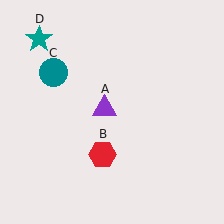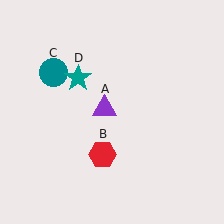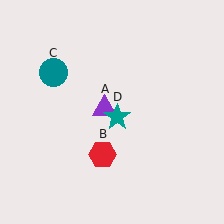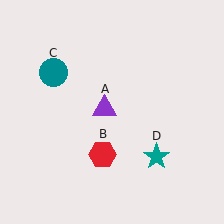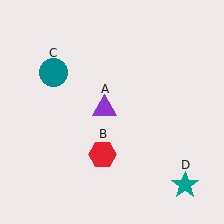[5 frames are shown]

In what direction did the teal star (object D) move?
The teal star (object D) moved down and to the right.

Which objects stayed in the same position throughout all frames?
Purple triangle (object A) and red hexagon (object B) and teal circle (object C) remained stationary.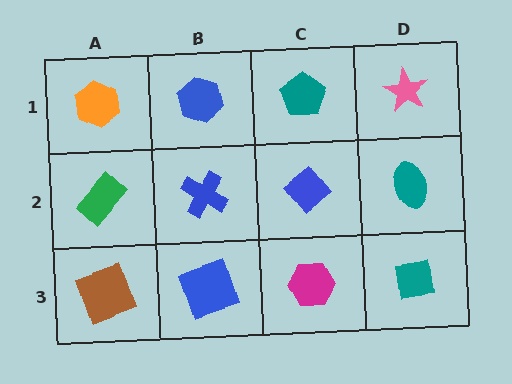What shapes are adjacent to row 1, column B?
A blue cross (row 2, column B), an orange hexagon (row 1, column A), a teal pentagon (row 1, column C).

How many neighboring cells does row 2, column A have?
3.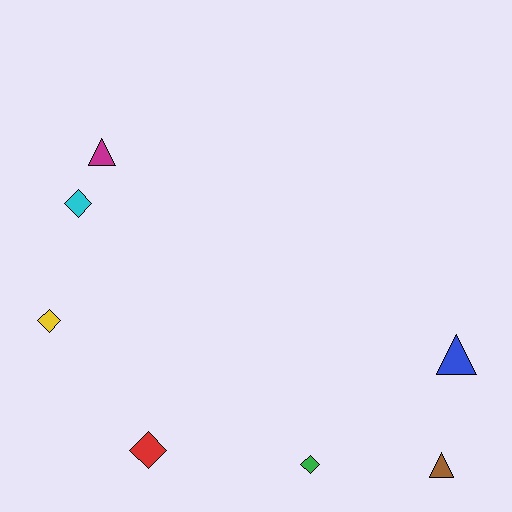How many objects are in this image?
There are 7 objects.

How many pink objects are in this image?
There are no pink objects.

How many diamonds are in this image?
There are 4 diamonds.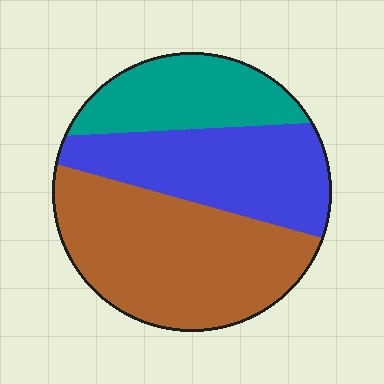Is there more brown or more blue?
Brown.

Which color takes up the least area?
Teal, at roughly 20%.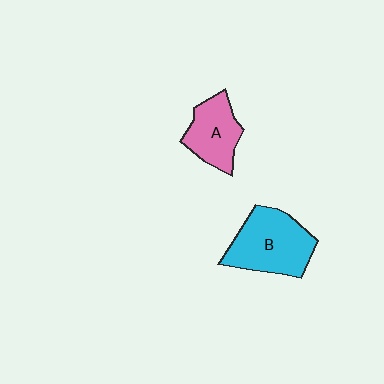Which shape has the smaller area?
Shape A (pink).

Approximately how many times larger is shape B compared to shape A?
Approximately 1.5 times.